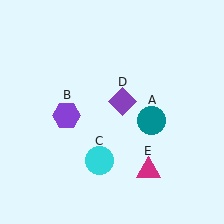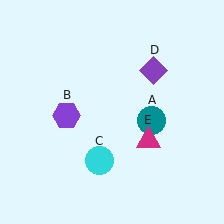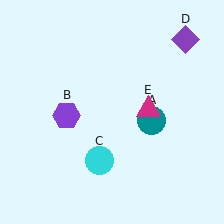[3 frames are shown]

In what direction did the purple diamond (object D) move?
The purple diamond (object D) moved up and to the right.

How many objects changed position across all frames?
2 objects changed position: purple diamond (object D), magenta triangle (object E).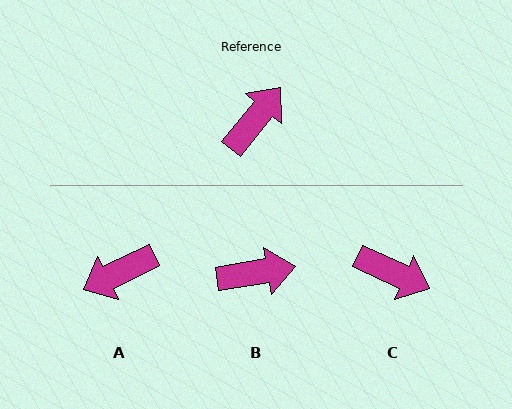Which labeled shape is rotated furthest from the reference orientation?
A, about 155 degrees away.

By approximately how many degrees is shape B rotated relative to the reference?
Approximately 42 degrees clockwise.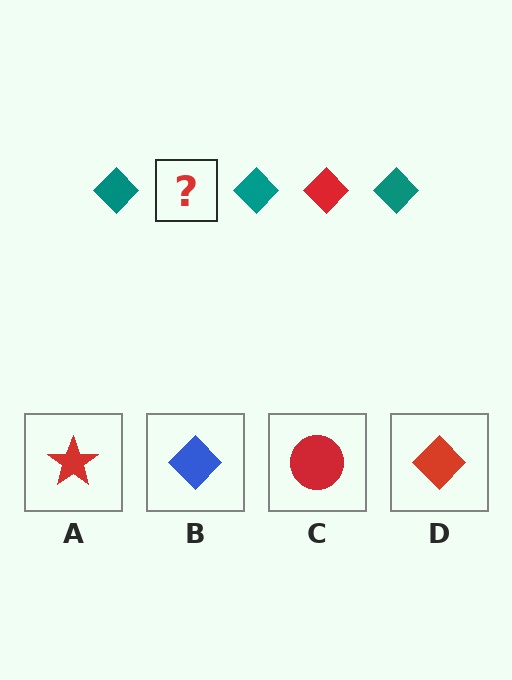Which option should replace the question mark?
Option D.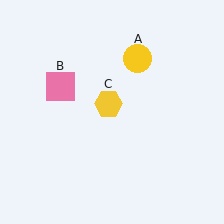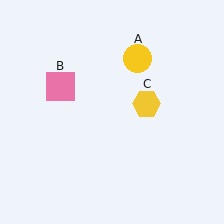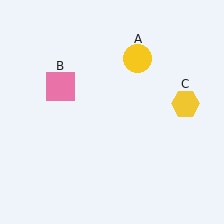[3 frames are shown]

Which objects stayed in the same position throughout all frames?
Yellow circle (object A) and pink square (object B) remained stationary.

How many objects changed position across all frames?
1 object changed position: yellow hexagon (object C).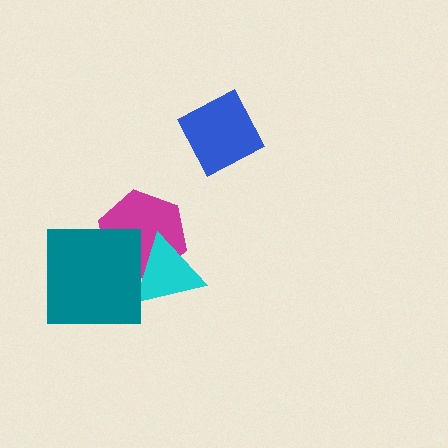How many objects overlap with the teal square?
2 objects overlap with the teal square.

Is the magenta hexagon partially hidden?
Yes, it is partially covered by another shape.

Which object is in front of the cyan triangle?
The teal square is in front of the cyan triangle.